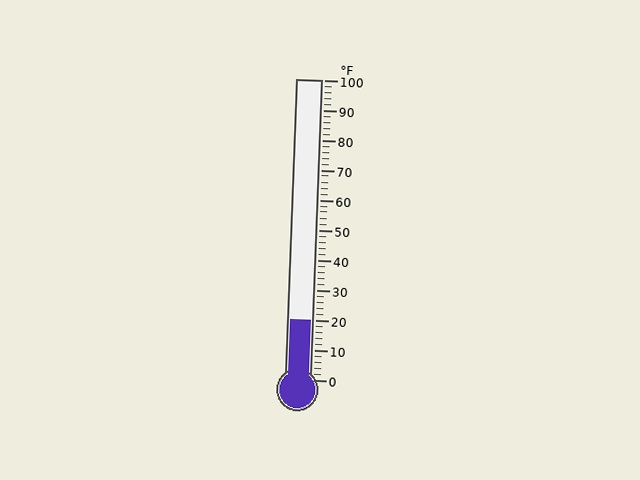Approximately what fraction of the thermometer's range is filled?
The thermometer is filled to approximately 20% of its range.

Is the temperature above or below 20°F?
The temperature is at 20°F.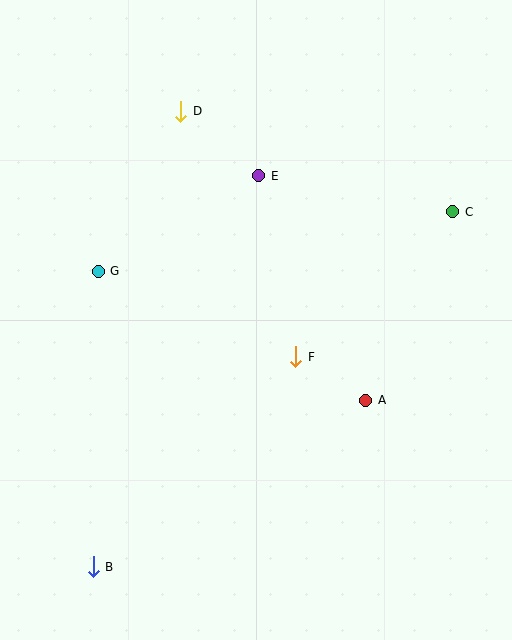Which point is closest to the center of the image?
Point F at (296, 357) is closest to the center.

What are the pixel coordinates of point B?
Point B is at (93, 567).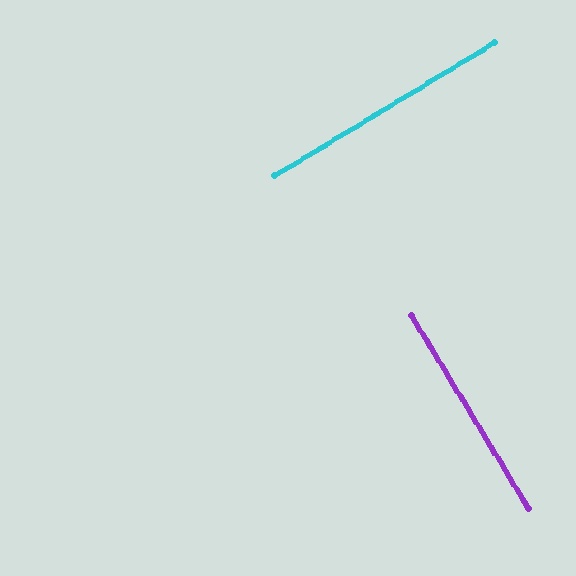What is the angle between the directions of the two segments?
Approximately 90 degrees.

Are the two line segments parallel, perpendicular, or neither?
Perpendicular — they meet at approximately 90°.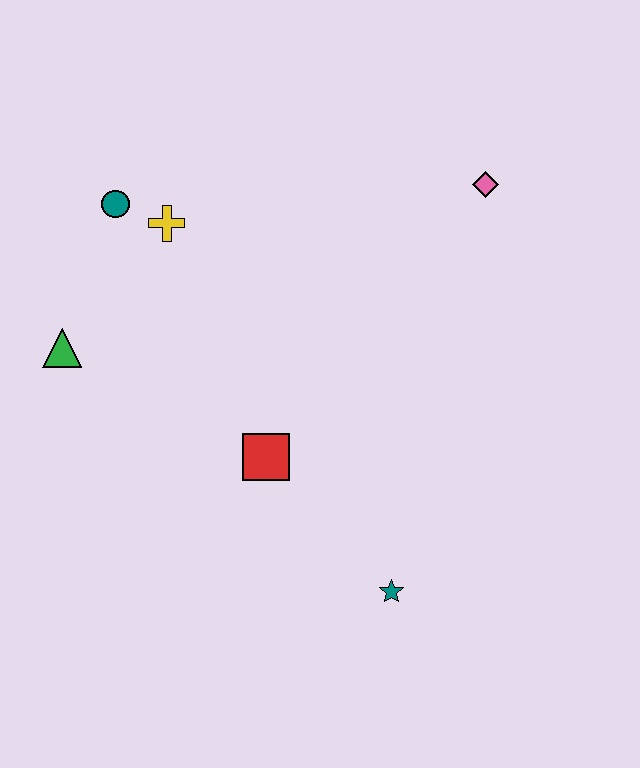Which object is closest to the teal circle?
The yellow cross is closest to the teal circle.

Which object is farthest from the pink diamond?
The green triangle is farthest from the pink diamond.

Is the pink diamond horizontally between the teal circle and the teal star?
No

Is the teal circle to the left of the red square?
Yes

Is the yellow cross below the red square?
No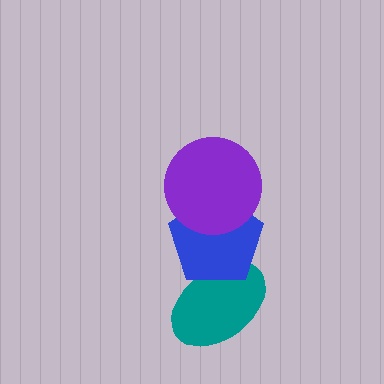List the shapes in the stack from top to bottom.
From top to bottom: the purple circle, the blue pentagon, the teal ellipse.